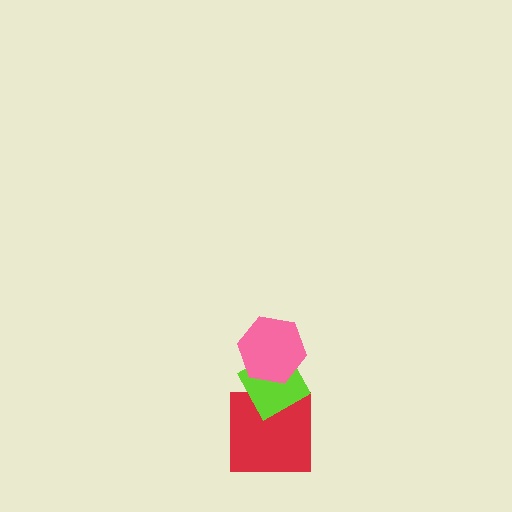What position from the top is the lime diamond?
The lime diamond is 2nd from the top.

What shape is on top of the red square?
The lime diamond is on top of the red square.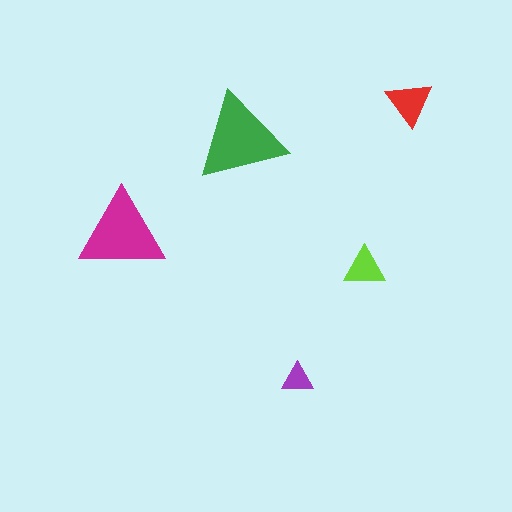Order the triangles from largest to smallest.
the green one, the magenta one, the red one, the lime one, the purple one.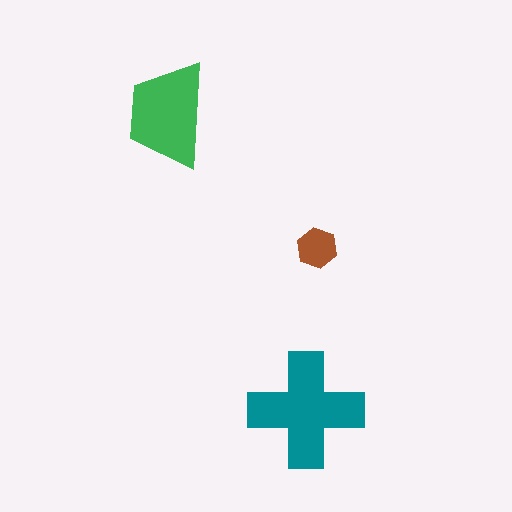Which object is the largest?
The teal cross.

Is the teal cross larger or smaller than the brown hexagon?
Larger.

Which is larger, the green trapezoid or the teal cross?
The teal cross.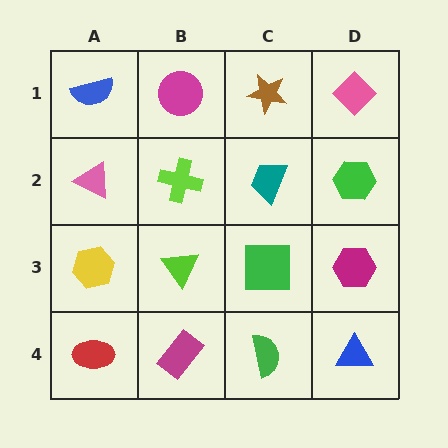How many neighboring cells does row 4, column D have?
2.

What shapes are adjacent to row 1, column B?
A lime cross (row 2, column B), a blue semicircle (row 1, column A), a brown star (row 1, column C).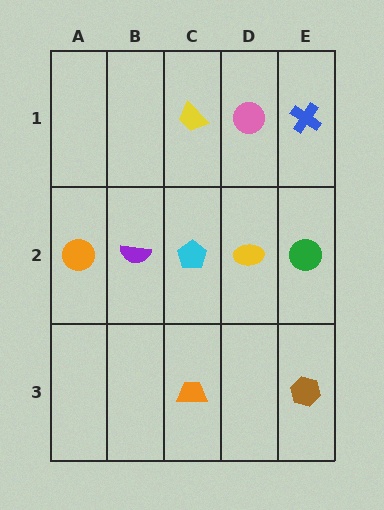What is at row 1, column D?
A pink circle.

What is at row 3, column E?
A brown hexagon.